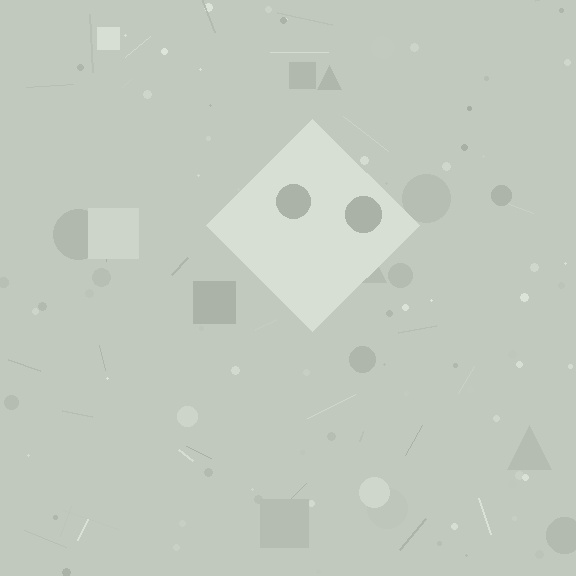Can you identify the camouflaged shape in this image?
The camouflaged shape is a diamond.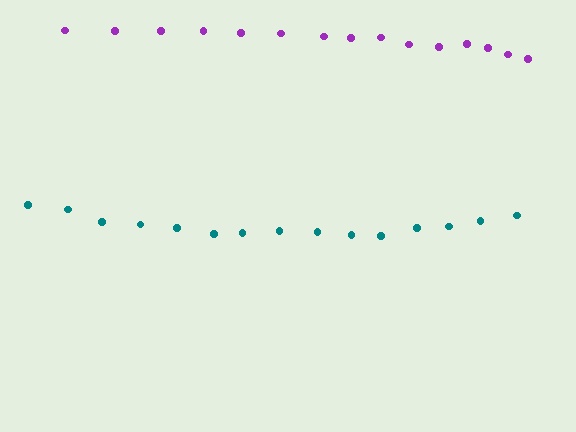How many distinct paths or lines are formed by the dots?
There are 2 distinct paths.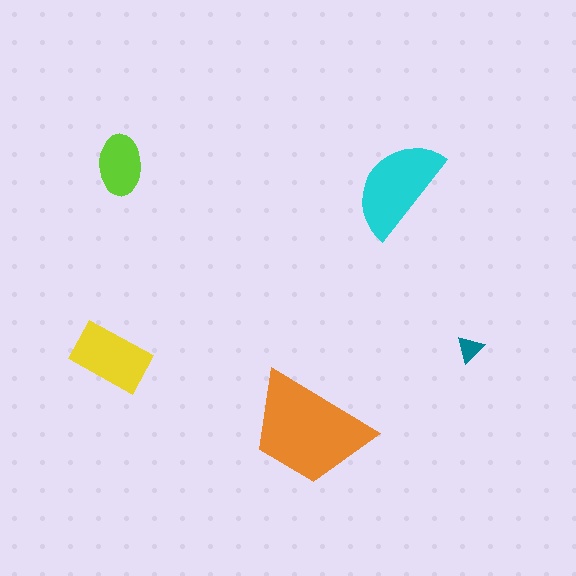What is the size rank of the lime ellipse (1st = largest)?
4th.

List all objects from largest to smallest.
The orange trapezoid, the cyan semicircle, the yellow rectangle, the lime ellipse, the teal triangle.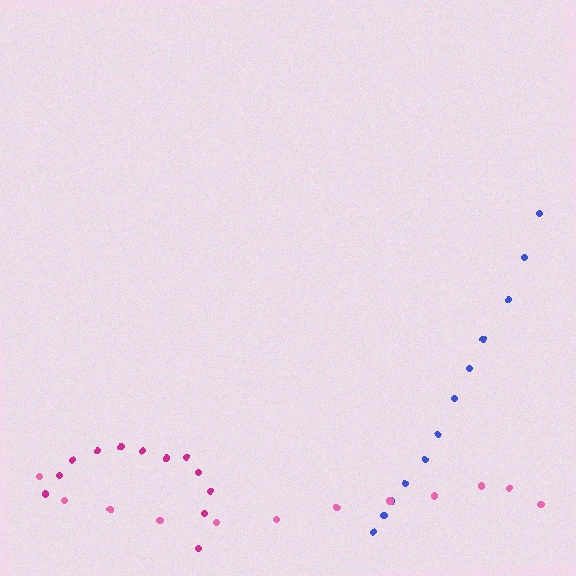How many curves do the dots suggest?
There are 3 distinct paths.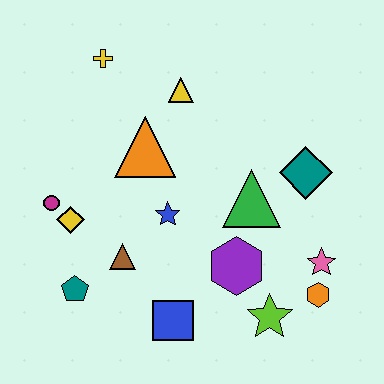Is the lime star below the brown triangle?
Yes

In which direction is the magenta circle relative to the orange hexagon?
The magenta circle is to the left of the orange hexagon.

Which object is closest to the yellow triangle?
The orange triangle is closest to the yellow triangle.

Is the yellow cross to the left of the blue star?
Yes